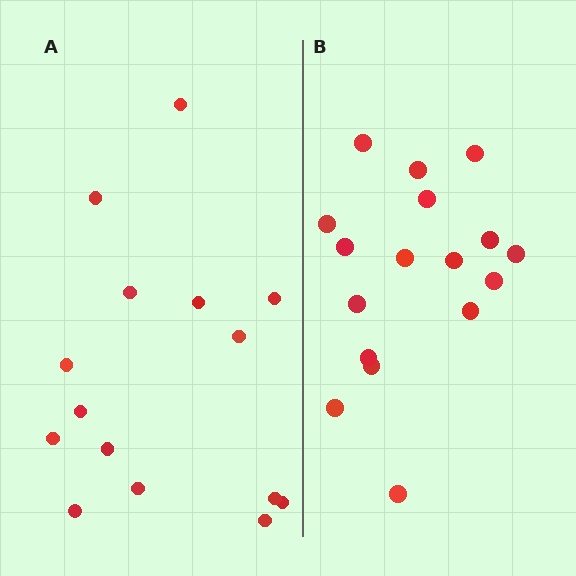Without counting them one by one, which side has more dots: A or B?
Region B (the right region) has more dots.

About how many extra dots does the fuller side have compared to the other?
Region B has just a few more — roughly 2 or 3 more dots than region A.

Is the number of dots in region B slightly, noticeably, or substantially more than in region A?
Region B has only slightly more — the two regions are fairly close. The ratio is roughly 1.1 to 1.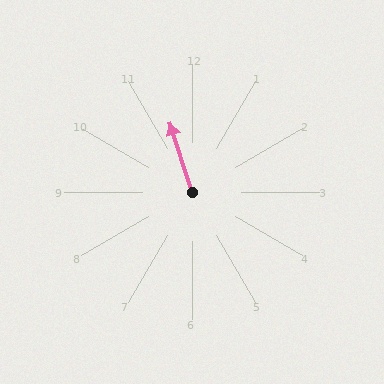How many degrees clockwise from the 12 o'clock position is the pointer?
Approximately 342 degrees.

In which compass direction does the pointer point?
North.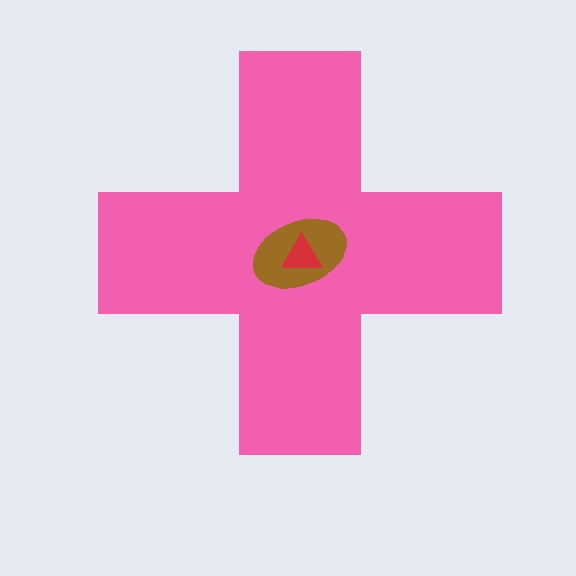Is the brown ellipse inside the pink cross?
Yes.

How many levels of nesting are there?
3.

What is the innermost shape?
The red triangle.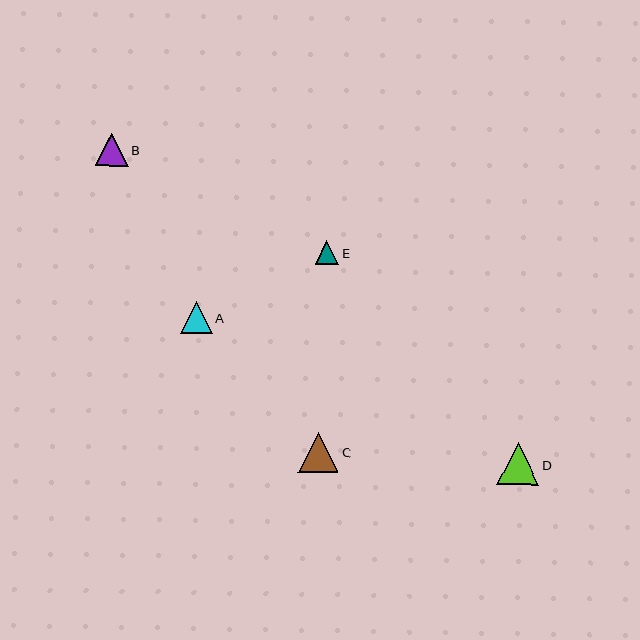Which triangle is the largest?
Triangle D is the largest with a size of approximately 41 pixels.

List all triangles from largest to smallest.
From largest to smallest: D, C, B, A, E.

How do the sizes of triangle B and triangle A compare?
Triangle B and triangle A are approximately the same size.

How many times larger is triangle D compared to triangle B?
Triangle D is approximately 1.3 times the size of triangle B.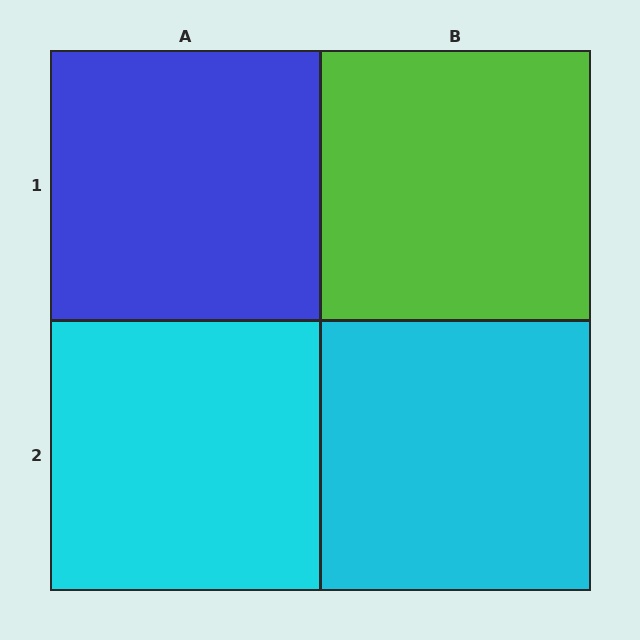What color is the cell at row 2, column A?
Cyan.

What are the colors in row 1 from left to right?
Blue, lime.